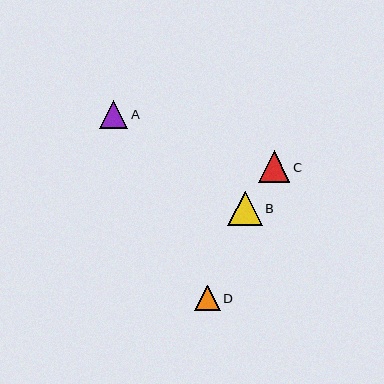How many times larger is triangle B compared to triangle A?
Triangle B is approximately 1.2 times the size of triangle A.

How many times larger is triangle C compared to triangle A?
Triangle C is approximately 1.1 times the size of triangle A.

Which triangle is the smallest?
Triangle D is the smallest with a size of approximately 25 pixels.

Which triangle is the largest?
Triangle B is the largest with a size of approximately 35 pixels.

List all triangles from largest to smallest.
From largest to smallest: B, C, A, D.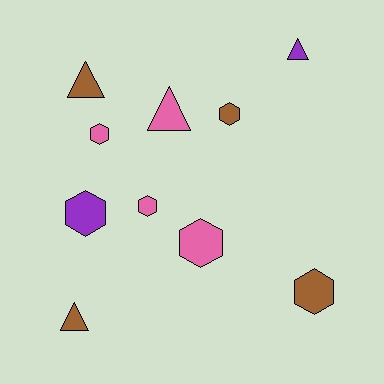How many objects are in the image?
There are 10 objects.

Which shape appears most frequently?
Hexagon, with 6 objects.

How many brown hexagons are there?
There are 2 brown hexagons.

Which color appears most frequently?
Brown, with 4 objects.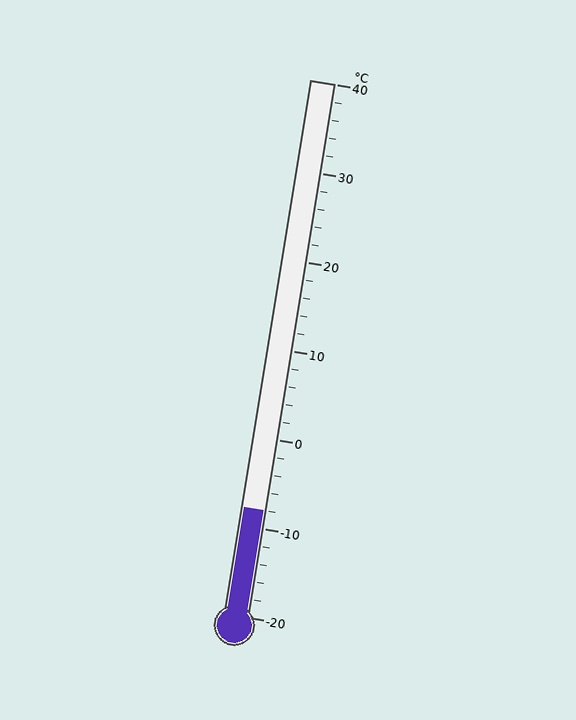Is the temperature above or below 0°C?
The temperature is below 0°C.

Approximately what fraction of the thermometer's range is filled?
The thermometer is filled to approximately 20% of its range.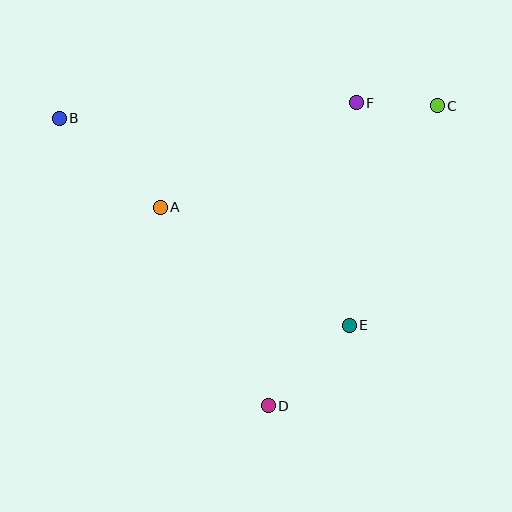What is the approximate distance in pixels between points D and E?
The distance between D and E is approximately 115 pixels.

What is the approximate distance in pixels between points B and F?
The distance between B and F is approximately 298 pixels.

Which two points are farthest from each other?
Points B and C are farthest from each other.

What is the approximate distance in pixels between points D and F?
The distance between D and F is approximately 316 pixels.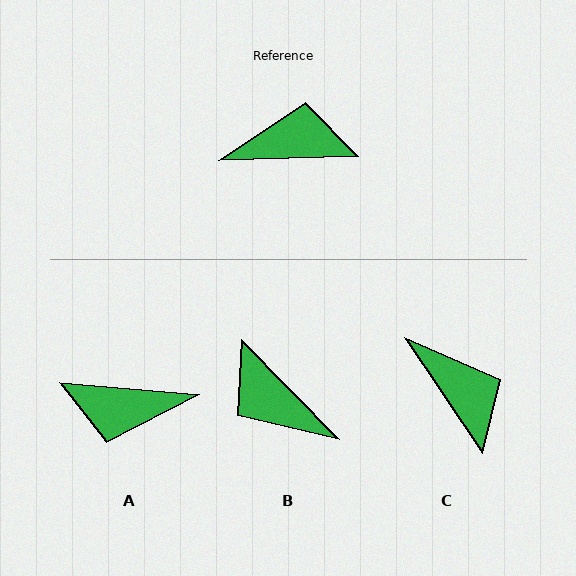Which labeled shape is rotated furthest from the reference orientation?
A, about 173 degrees away.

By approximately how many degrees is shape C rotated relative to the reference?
Approximately 58 degrees clockwise.